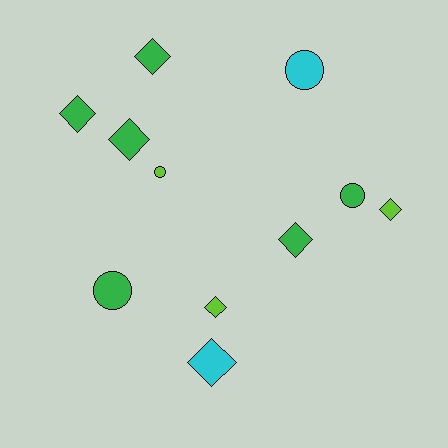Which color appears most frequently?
Green, with 6 objects.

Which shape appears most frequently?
Diamond, with 7 objects.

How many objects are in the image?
There are 11 objects.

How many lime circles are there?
There is 1 lime circle.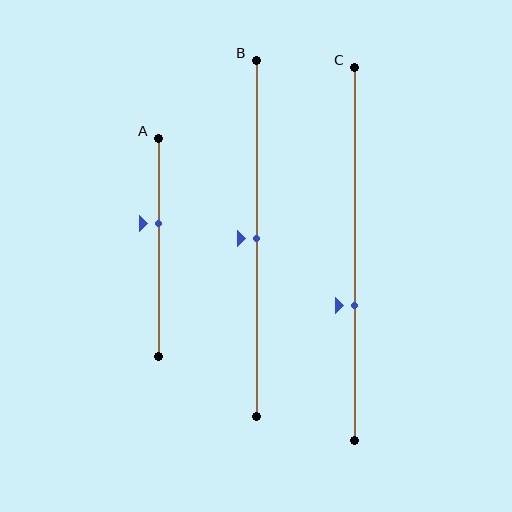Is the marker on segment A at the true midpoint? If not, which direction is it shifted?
No, the marker on segment A is shifted upward by about 11% of the segment length.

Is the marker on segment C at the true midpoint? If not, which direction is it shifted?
No, the marker on segment C is shifted downward by about 14% of the segment length.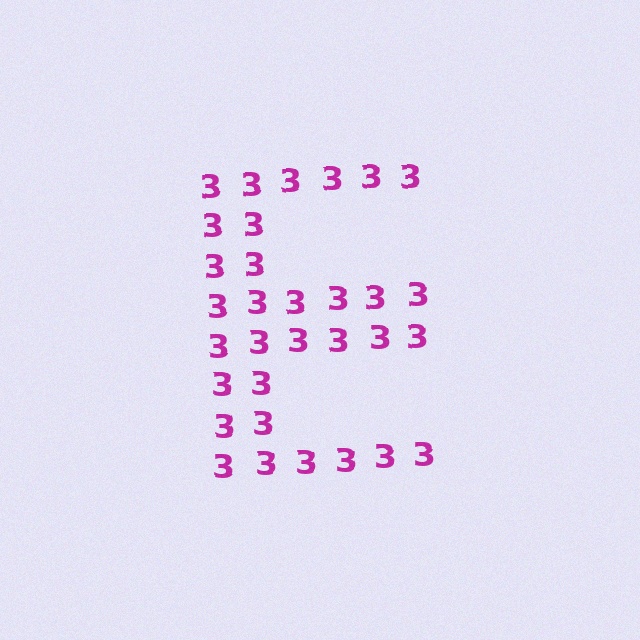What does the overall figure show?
The overall figure shows the letter E.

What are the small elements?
The small elements are digit 3's.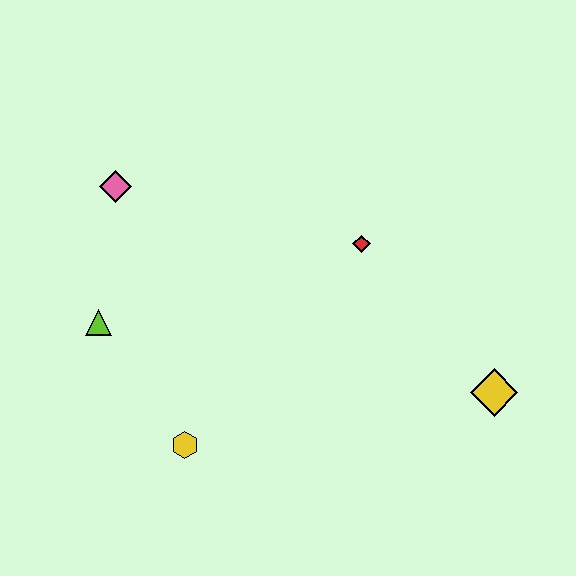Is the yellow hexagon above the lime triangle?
No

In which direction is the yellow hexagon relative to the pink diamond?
The yellow hexagon is below the pink diamond.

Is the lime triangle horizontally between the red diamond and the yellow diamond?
No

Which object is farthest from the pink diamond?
The yellow diamond is farthest from the pink diamond.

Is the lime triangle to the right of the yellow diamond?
No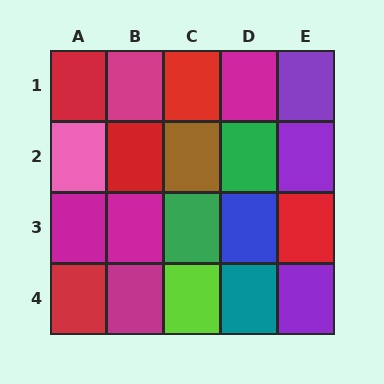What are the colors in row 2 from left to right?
Pink, red, brown, green, purple.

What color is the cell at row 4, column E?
Purple.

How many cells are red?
5 cells are red.